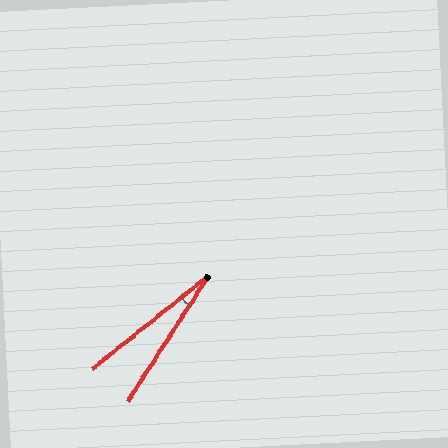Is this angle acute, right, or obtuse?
It is acute.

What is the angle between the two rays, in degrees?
Approximately 19 degrees.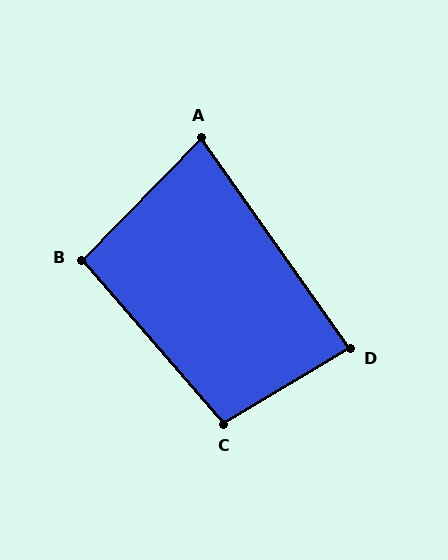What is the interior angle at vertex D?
Approximately 85 degrees (approximately right).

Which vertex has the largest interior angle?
C, at approximately 100 degrees.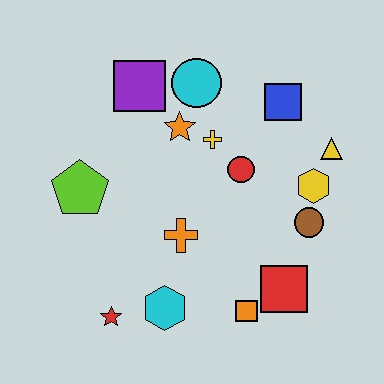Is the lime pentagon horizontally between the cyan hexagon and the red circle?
No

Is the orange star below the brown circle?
No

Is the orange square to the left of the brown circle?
Yes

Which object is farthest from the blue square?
The red star is farthest from the blue square.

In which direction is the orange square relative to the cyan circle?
The orange square is below the cyan circle.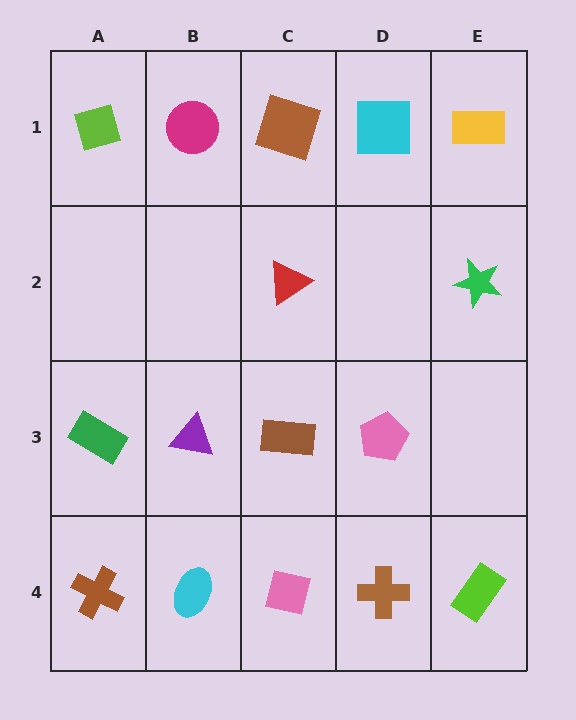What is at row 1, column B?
A magenta circle.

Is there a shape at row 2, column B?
No, that cell is empty.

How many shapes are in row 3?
4 shapes.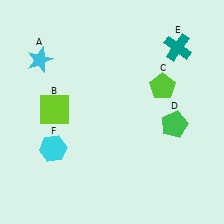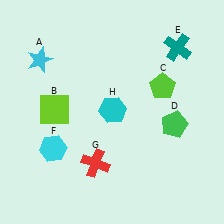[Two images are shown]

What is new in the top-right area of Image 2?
A cyan hexagon (H) was added in the top-right area of Image 2.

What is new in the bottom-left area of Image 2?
A red cross (G) was added in the bottom-left area of Image 2.